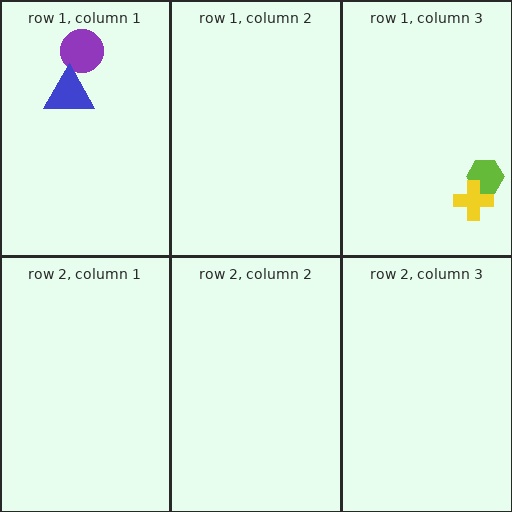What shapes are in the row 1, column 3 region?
The lime hexagon, the yellow cross.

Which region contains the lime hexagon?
The row 1, column 3 region.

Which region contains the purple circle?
The row 1, column 1 region.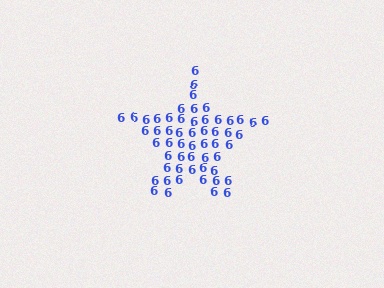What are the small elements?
The small elements are digit 6's.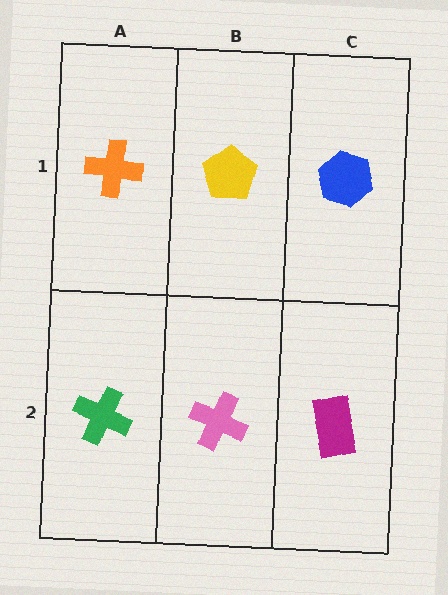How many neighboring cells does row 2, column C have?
2.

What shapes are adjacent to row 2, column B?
A yellow pentagon (row 1, column B), a green cross (row 2, column A), a magenta rectangle (row 2, column C).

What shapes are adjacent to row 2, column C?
A blue hexagon (row 1, column C), a pink cross (row 2, column B).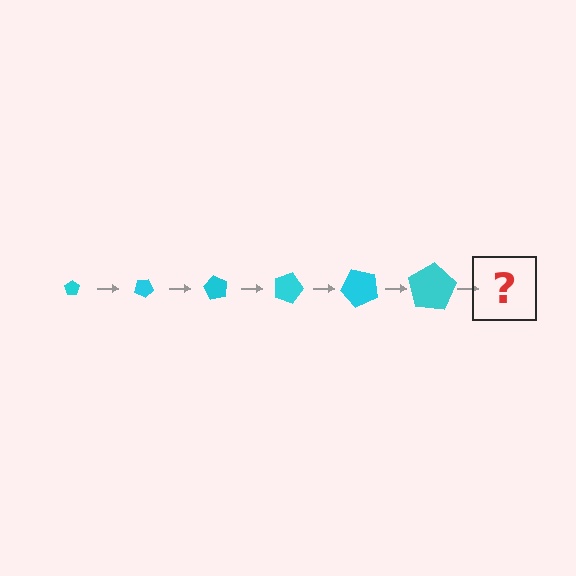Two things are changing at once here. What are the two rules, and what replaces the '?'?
The two rules are that the pentagon grows larger each step and it rotates 30 degrees each step. The '?' should be a pentagon, larger than the previous one and rotated 180 degrees from the start.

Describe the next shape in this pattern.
It should be a pentagon, larger than the previous one and rotated 180 degrees from the start.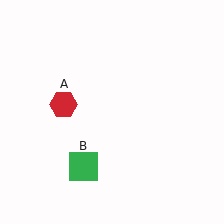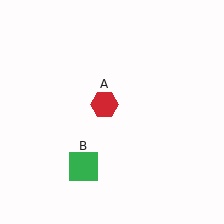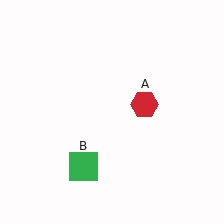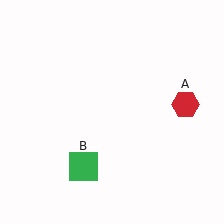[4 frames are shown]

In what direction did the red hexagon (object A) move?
The red hexagon (object A) moved right.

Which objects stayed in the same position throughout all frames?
Green square (object B) remained stationary.